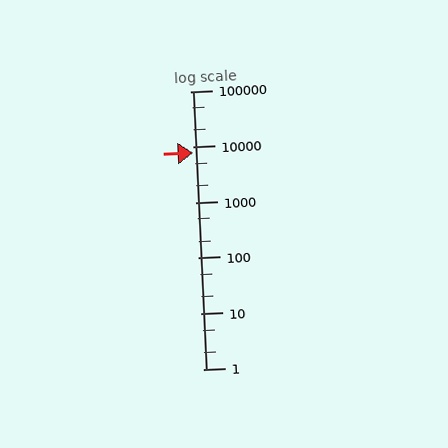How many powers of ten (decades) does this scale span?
The scale spans 5 decades, from 1 to 100000.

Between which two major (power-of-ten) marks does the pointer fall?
The pointer is between 1000 and 10000.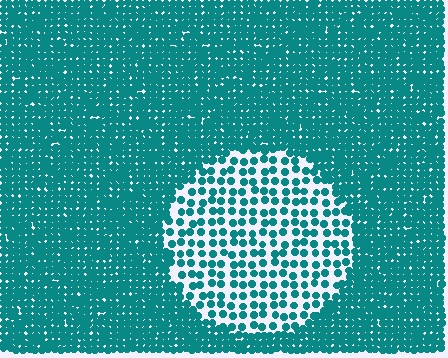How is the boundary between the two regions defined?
The boundary is defined by a change in element density (approximately 2.5x ratio). All elements are the same color, size, and shape.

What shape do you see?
I see a circle.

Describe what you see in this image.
The image contains small teal elements arranged at two different densities. A circle-shaped region is visible where the elements are less densely packed than the surrounding area.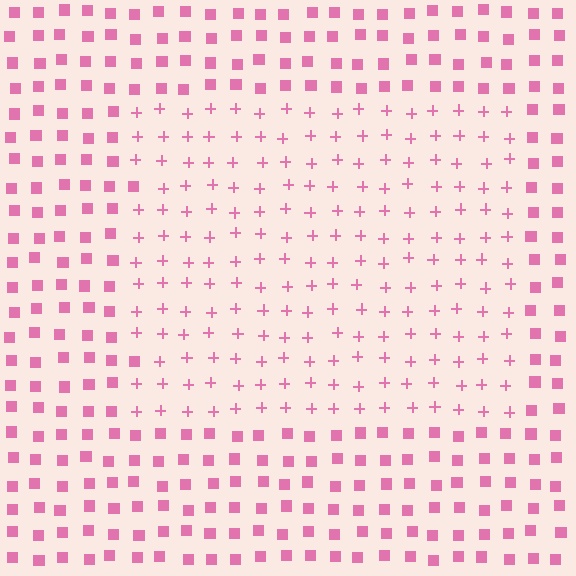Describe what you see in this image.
The image is filled with small pink elements arranged in a uniform grid. A rectangle-shaped region contains plus signs, while the surrounding area contains squares. The boundary is defined purely by the change in element shape.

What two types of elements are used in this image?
The image uses plus signs inside the rectangle region and squares outside it.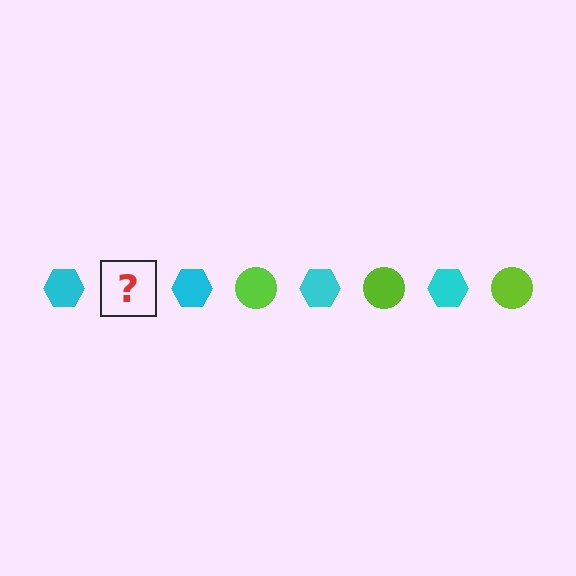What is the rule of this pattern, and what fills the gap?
The rule is that the pattern alternates between cyan hexagon and lime circle. The gap should be filled with a lime circle.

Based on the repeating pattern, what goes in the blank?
The blank should be a lime circle.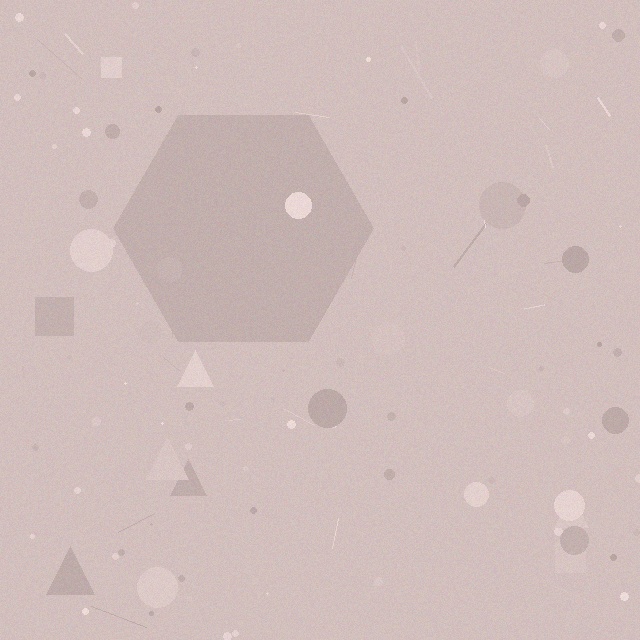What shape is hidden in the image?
A hexagon is hidden in the image.